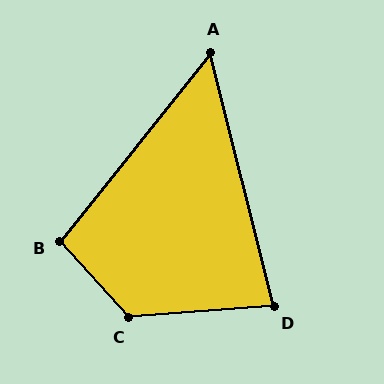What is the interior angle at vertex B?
Approximately 100 degrees (obtuse).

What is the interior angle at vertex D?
Approximately 80 degrees (acute).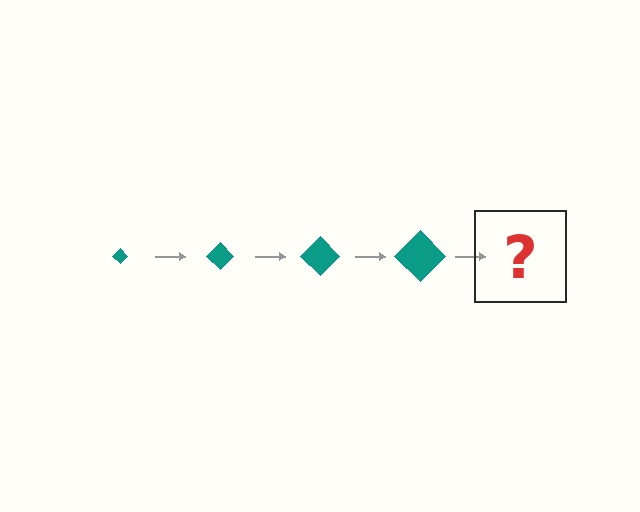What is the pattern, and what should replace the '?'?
The pattern is that the diamond gets progressively larger each step. The '?' should be a teal diamond, larger than the previous one.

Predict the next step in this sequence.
The next step is a teal diamond, larger than the previous one.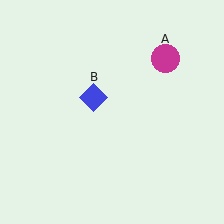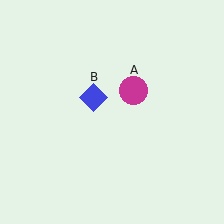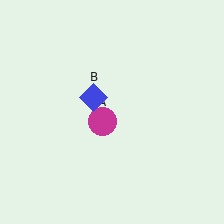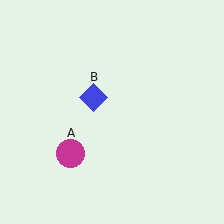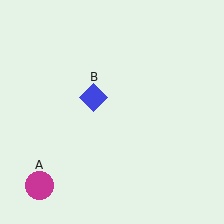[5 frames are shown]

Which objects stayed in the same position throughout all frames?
Blue diamond (object B) remained stationary.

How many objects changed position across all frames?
1 object changed position: magenta circle (object A).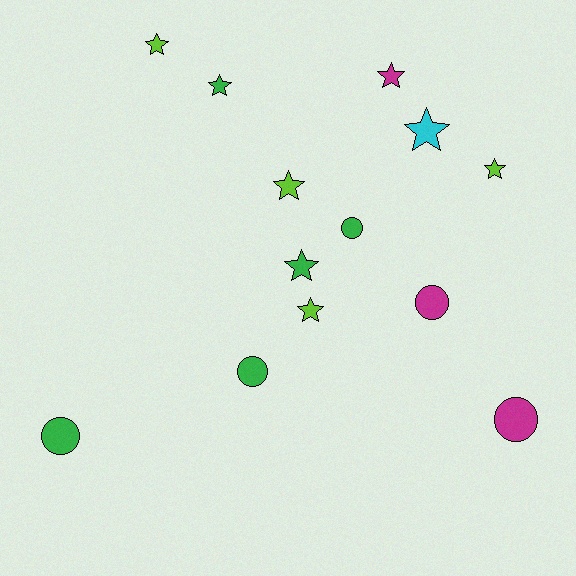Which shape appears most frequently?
Star, with 8 objects.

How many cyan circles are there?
There are no cyan circles.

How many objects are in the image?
There are 13 objects.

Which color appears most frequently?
Green, with 5 objects.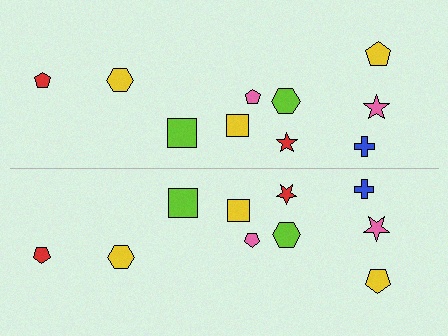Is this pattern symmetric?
Yes, this pattern has bilateral (reflection) symmetry.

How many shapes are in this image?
There are 20 shapes in this image.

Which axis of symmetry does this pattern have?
The pattern has a horizontal axis of symmetry running through the center of the image.